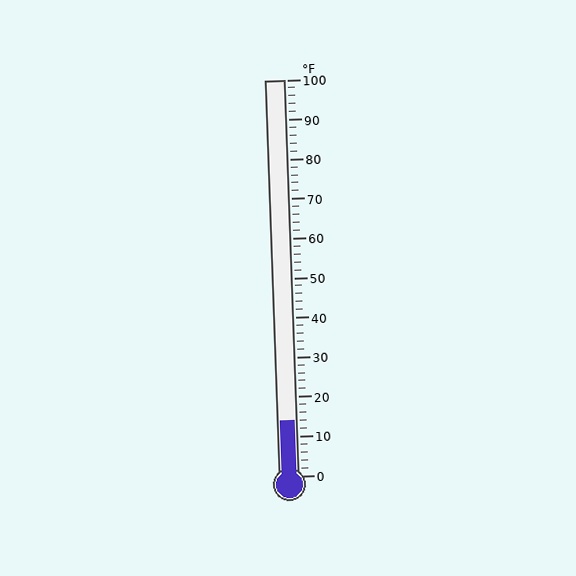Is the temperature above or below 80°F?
The temperature is below 80°F.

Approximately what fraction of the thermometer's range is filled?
The thermometer is filled to approximately 15% of its range.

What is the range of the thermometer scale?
The thermometer scale ranges from 0°F to 100°F.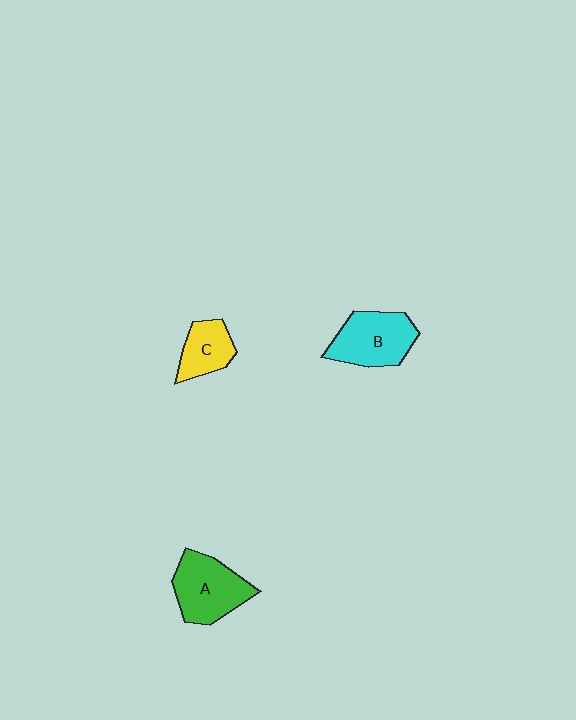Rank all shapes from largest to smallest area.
From largest to smallest: A (green), B (cyan), C (yellow).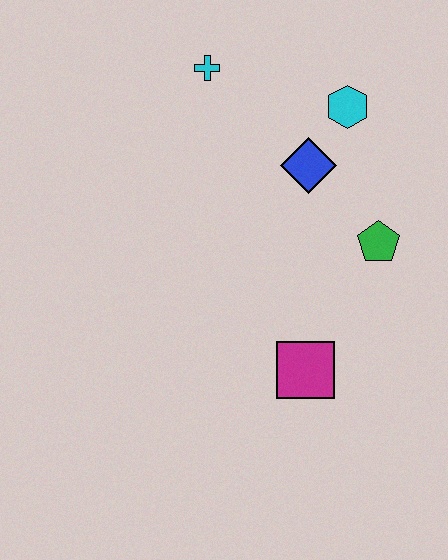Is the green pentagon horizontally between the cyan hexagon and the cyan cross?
No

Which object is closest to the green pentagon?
The blue diamond is closest to the green pentagon.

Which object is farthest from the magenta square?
The cyan cross is farthest from the magenta square.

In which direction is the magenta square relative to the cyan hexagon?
The magenta square is below the cyan hexagon.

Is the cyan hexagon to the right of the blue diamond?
Yes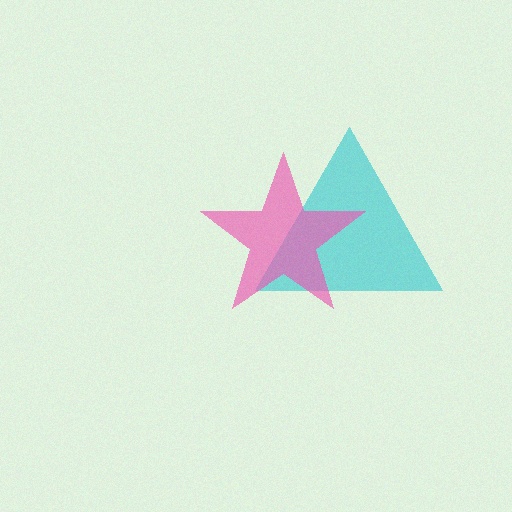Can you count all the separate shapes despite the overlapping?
Yes, there are 2 separate shapes.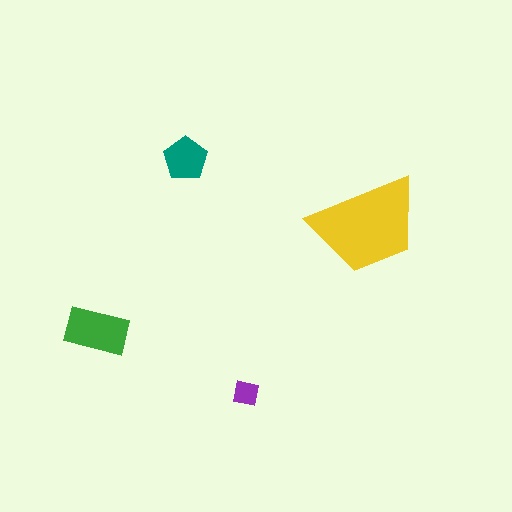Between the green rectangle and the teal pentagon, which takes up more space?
The green rectangle.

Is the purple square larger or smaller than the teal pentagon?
Smaller.